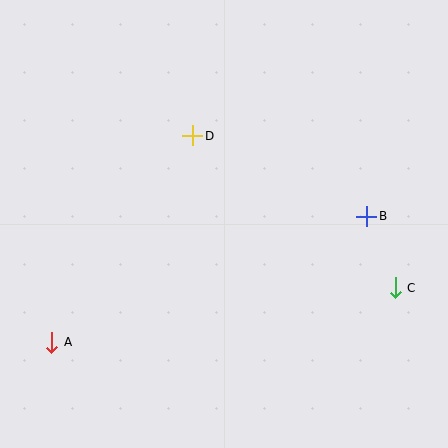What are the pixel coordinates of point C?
Point C is at (395, 288).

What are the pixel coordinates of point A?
Point A is at (52, 342).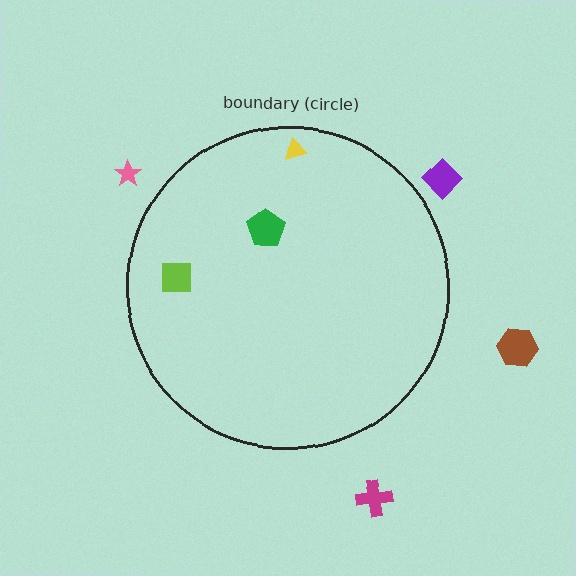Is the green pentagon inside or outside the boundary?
Inside.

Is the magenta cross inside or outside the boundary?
Outside.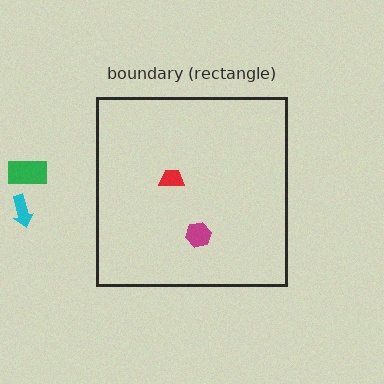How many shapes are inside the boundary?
2 inside, 2 outside.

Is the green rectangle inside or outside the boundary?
Outside.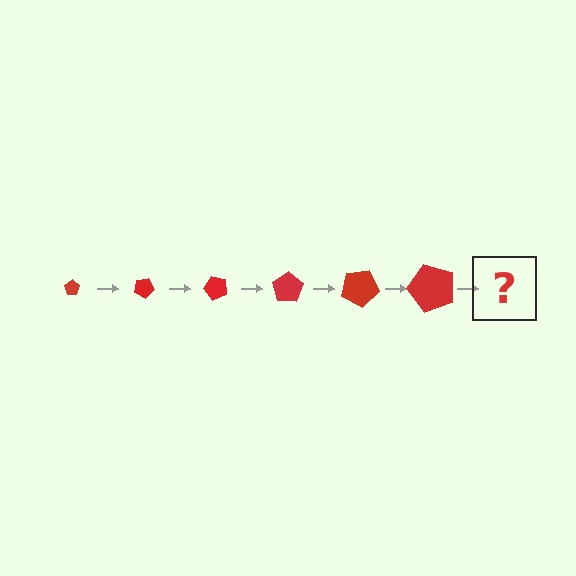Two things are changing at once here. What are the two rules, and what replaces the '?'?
The two rules are that the pentagon grows larger each step and it rotates 25 degrees each step. The '?' should be a pentagon, larger than the previous one and rotated 150 degrees from the start.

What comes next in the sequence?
The next element should be a pentagon, larger than the previous one and rotated 150 degrees from the start.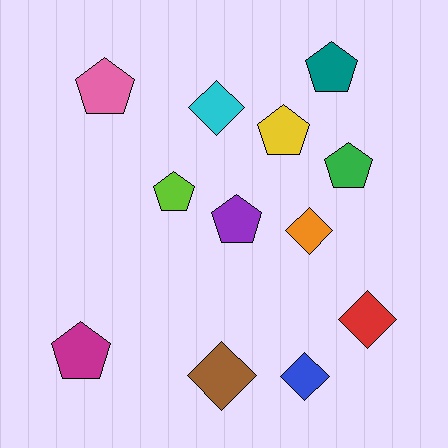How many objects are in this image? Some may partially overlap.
There are 12 objects.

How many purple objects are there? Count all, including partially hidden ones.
There is 1 purple object.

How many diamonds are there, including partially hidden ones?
There are 5 diamonds.